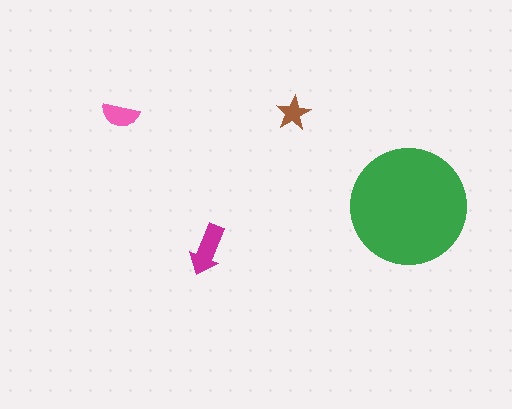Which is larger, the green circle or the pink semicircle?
The green circle.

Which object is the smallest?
The brown star.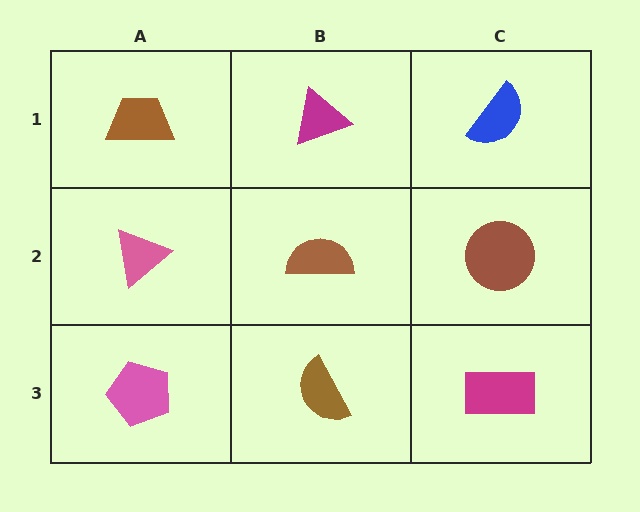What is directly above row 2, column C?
A blue semicircle.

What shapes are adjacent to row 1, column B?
A brown semicircle (row 2, column B), a brown trapezoid (row 1, column A), a blue semicircle (row 1, column C).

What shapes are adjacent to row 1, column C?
A brown circle (row 2, column C), a magenta triangle (row 1, column B).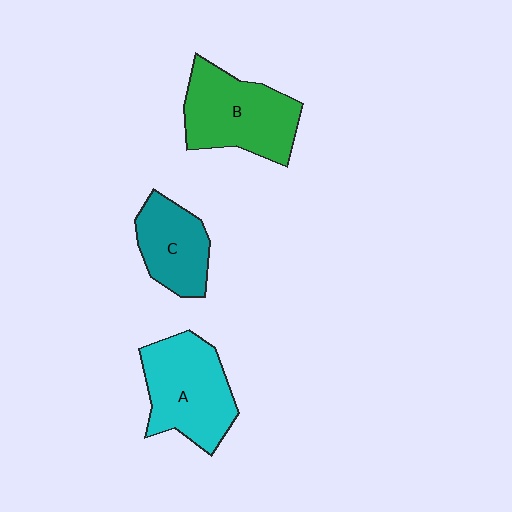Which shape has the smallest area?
Shape C (teal).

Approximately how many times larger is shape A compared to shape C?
Approximately 1.4 times.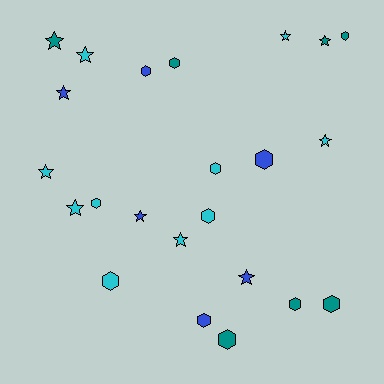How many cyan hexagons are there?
There are 4 cyan hexagons.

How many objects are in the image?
There are 23 objects.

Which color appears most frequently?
Cyan, with 10 objects.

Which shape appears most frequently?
Hexagon, with 12 objects.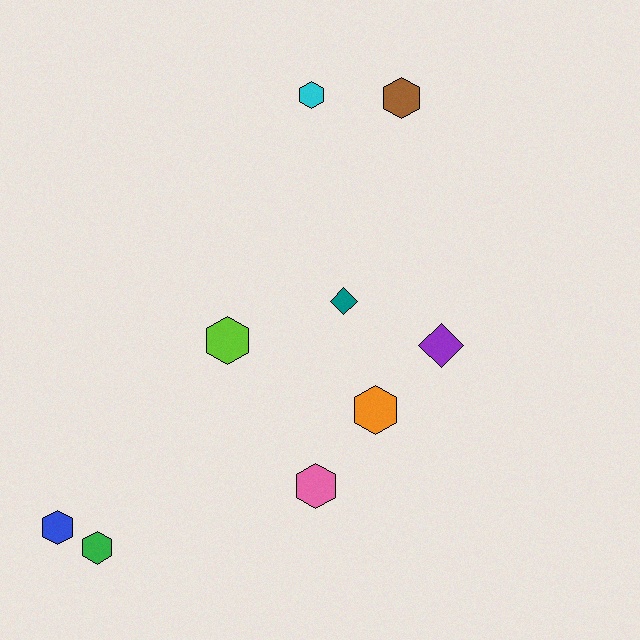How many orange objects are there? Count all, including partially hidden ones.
There is 1 orange object.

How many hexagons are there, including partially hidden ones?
There are 7 hexagons.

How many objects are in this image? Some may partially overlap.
There are 9 objects.